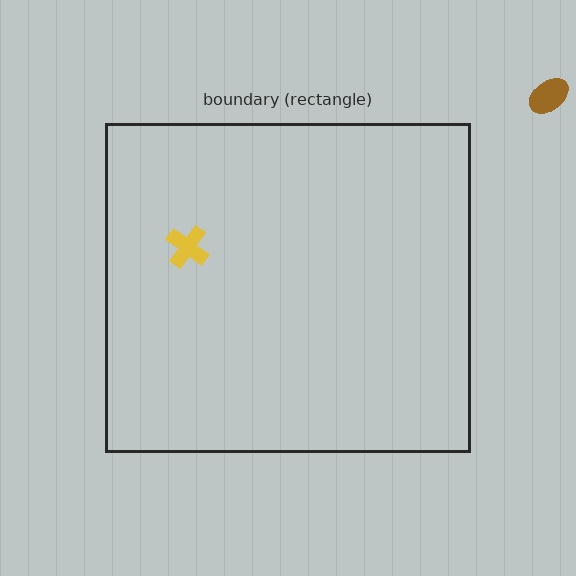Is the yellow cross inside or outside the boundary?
Inside.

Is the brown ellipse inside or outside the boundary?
Outside.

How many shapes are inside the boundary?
1 inside, 1 outside.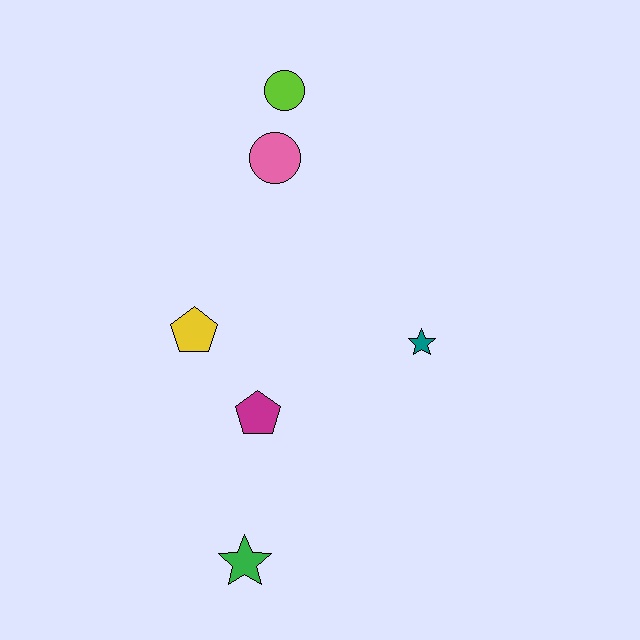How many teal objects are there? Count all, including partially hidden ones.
There is 1 teal object.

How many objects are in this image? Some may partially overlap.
There are 6 objects.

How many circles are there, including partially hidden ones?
There are 2 circles.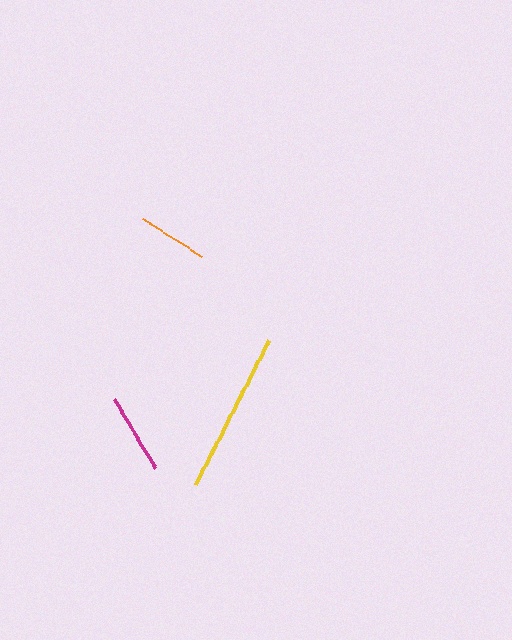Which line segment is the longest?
The yellow line is the longest at approximately 162 pixels.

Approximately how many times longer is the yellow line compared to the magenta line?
The yellow line is approximately 2.0 times the length of the magenta line.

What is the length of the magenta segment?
The magenta segment is approximately 81 pixels long.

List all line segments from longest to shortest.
From longest to shortest: yellow, magenta, orange.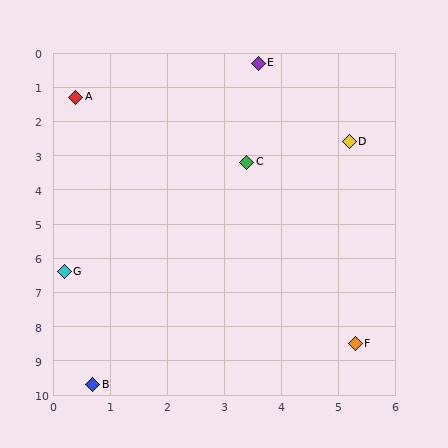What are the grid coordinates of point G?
Point G is at approximately (0.2, 6.4).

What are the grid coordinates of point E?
Point E is at approximately (3.6, 0.3).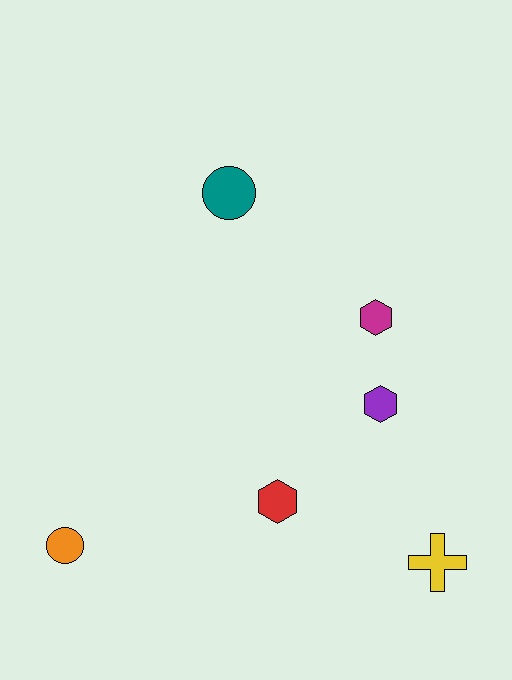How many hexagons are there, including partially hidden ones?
There are 3 hexagons.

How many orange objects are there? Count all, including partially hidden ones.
There is 1 orange object.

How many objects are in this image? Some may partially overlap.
There are 6 objects.